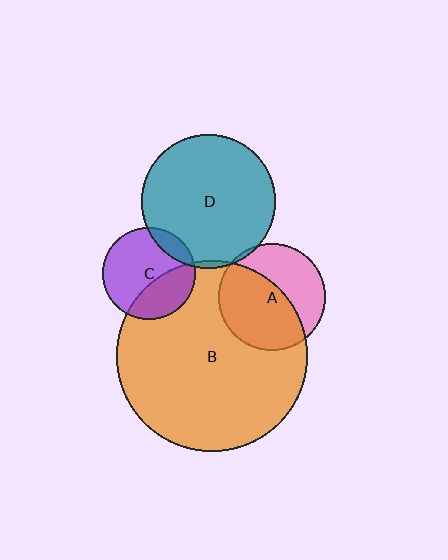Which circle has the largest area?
Circle B (orange).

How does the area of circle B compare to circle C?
Approximately 4.2 times.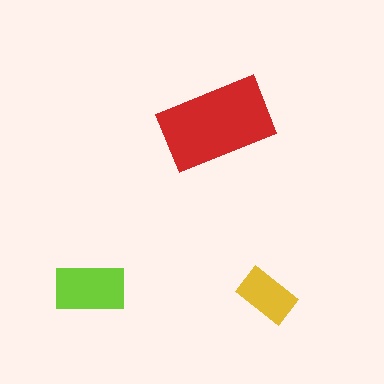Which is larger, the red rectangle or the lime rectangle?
The red one.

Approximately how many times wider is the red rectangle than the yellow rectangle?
About 2 times wider.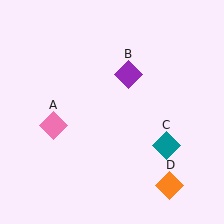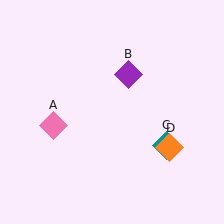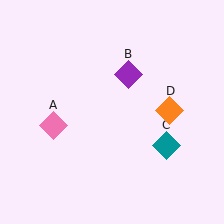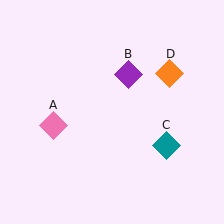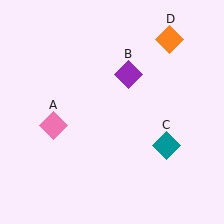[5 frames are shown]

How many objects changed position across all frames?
1 object changed position: orange diamond (object D).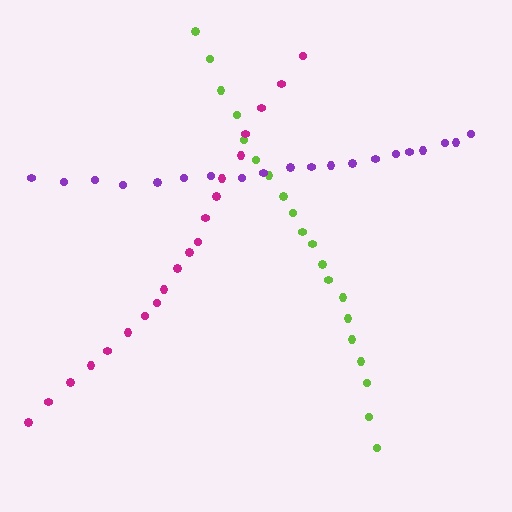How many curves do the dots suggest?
There are 3 distinct paths.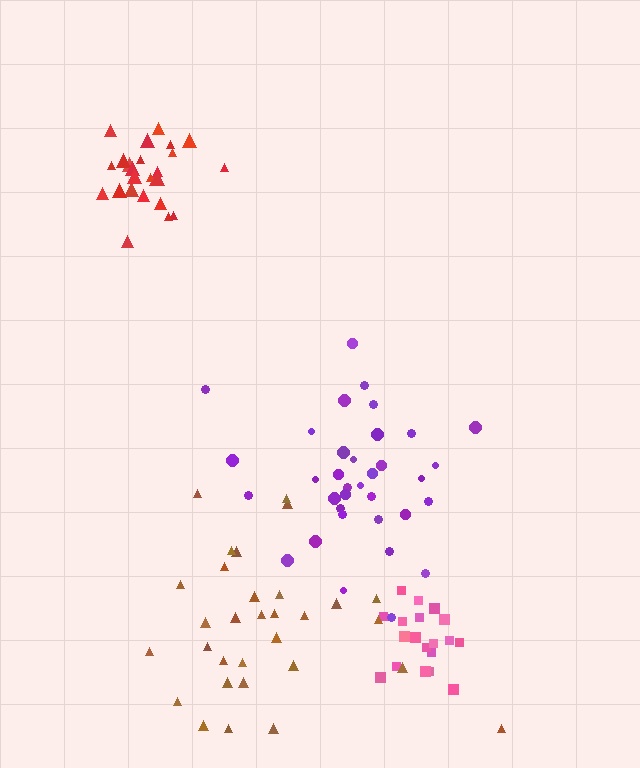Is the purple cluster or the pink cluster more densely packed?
Pink.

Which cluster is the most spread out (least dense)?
Brown.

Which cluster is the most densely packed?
Pink.